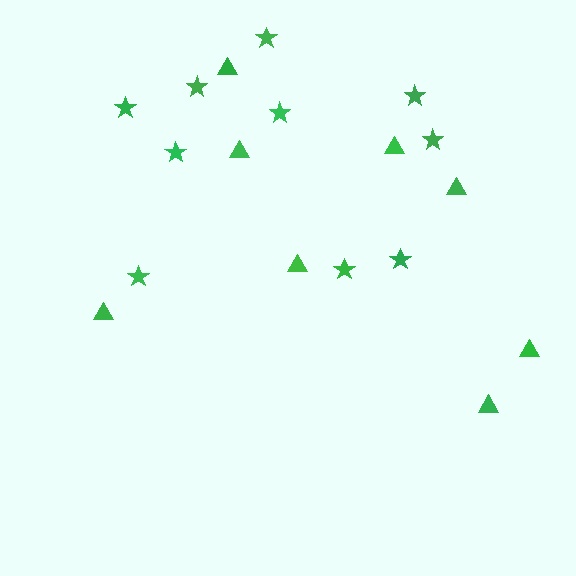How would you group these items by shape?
There are 2 groups: one group of triangles (8) and one group of stars (10).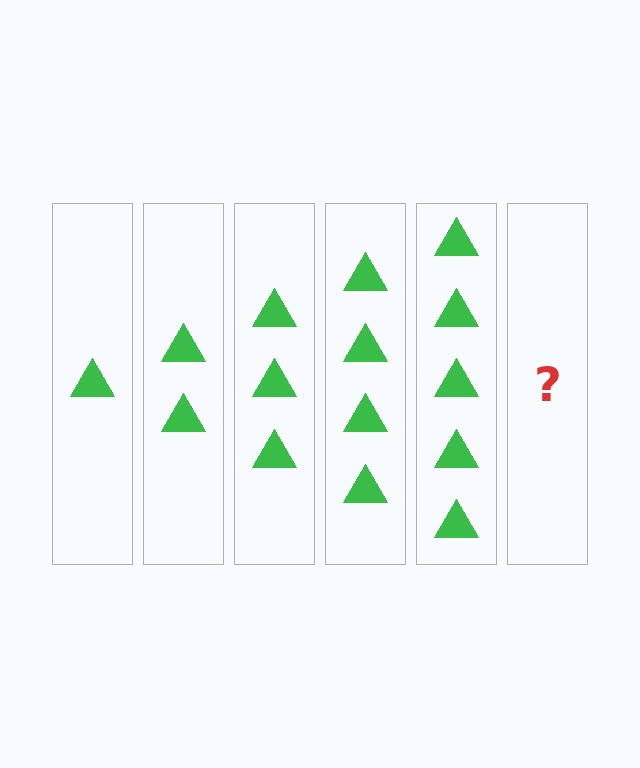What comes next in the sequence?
The next element should be 6 triangles.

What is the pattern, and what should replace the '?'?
The pattern is that each step adds one more triangle. The '?' should be 6 triangles.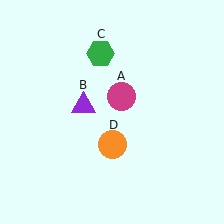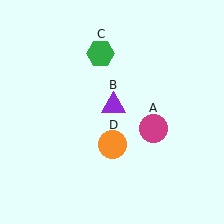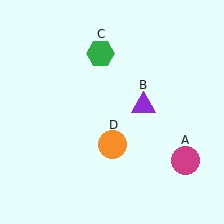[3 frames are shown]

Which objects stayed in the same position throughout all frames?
Green hexagon (object C) and orange circle (object D) remained stationary.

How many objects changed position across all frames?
2 objects changed position: magenta circle (object A), purple triangle (object B).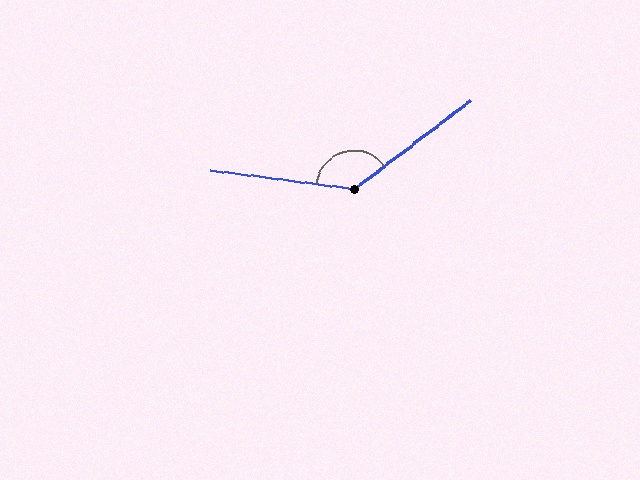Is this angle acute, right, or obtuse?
It is obtuse.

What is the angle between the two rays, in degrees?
Approximately 135 degrees.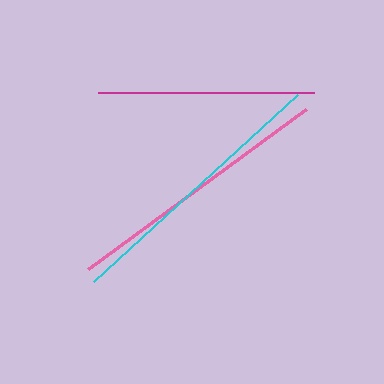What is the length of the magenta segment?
The magenta segment is approximately 216 pixels long.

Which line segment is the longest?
The cyan line is the longest at approximately 277 pixels.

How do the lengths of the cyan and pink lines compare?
The cyan and pink lines are approximately the same length.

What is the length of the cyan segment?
The cyan segment is approximately 277 pixels long.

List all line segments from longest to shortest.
From longest to shortest: cyan, pink, magenta.